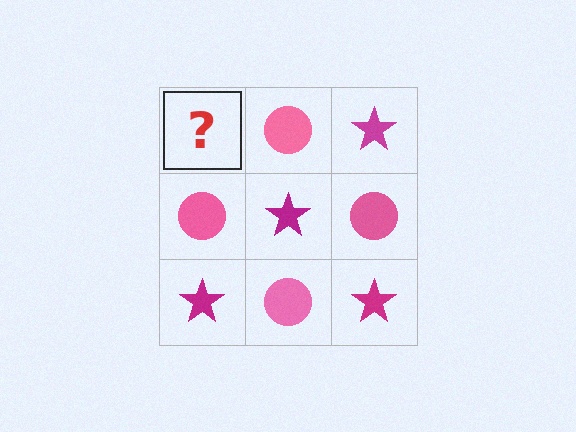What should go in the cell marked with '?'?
The missing cell should contain a magenta star.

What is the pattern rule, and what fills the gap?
The rule is that it alternates magenta star and pink circle in a checkerboard pattern. The gap should be filled with a magenta star.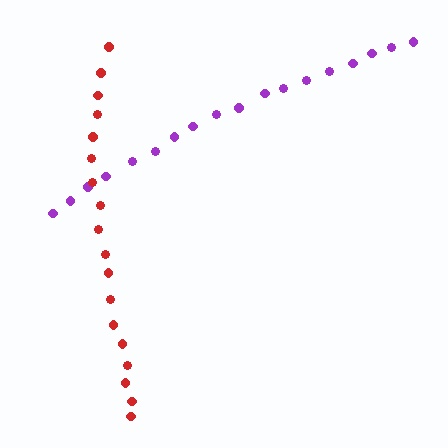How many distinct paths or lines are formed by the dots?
There are 2 distinct paths.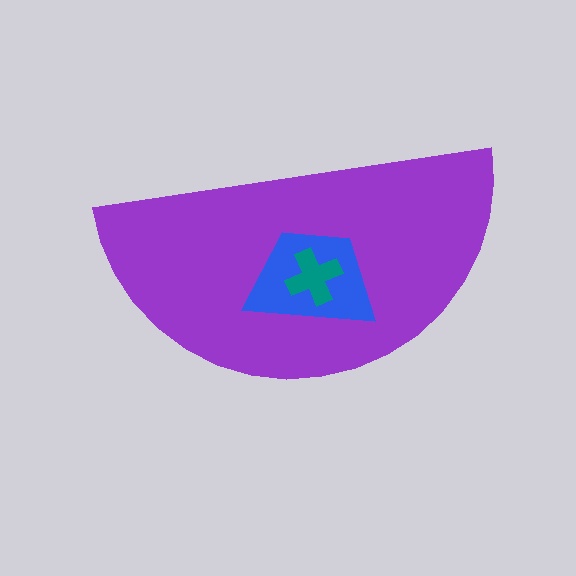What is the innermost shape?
The teal cross.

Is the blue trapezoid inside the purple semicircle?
Yes.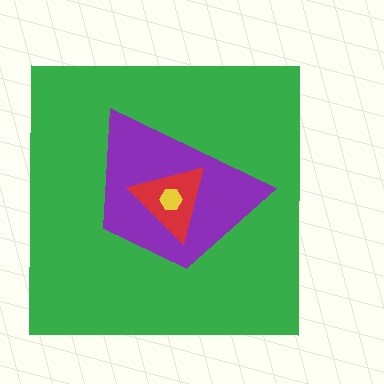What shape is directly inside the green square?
The purple trapezoid.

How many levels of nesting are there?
4.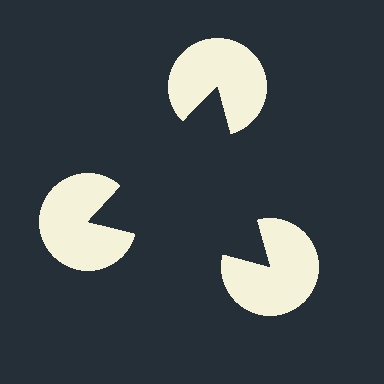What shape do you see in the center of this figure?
An illusory triangle — its edges are inferred from the aligned wedge cuts in the pac-man discs, not physically drawn.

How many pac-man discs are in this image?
There are 3 — one at each vertex of the illusory triangle.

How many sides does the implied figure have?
3 sides.